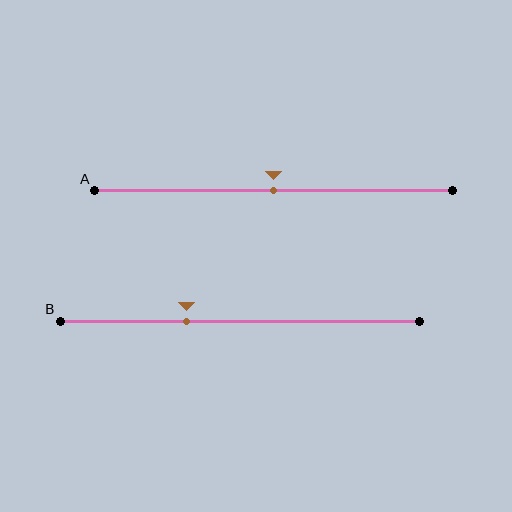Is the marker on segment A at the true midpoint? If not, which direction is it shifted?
Yes, the marker on segment A is at the true midpoint.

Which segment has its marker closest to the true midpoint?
Segment A has its marker closest to the true midpoint.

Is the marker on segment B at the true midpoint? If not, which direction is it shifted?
No, the marker on segment B is shifted to the left by about 15% of the segment length.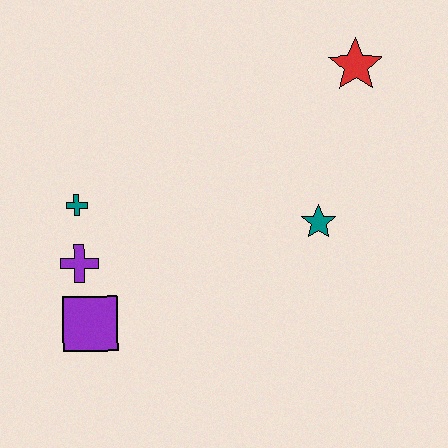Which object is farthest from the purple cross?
The red star is farthest from the purple cross.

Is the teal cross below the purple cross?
No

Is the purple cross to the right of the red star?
No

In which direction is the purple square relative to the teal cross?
The purple square is below the teal cross.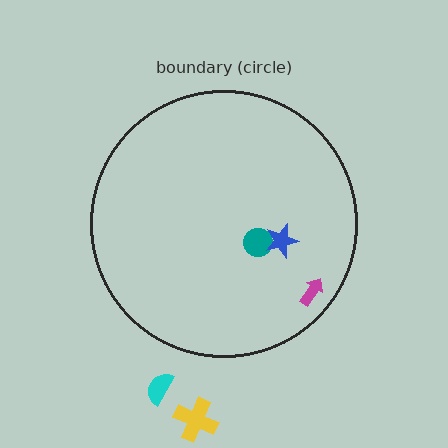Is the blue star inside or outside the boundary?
Inside.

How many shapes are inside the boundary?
3 inside, 2 outside.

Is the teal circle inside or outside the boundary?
Inside.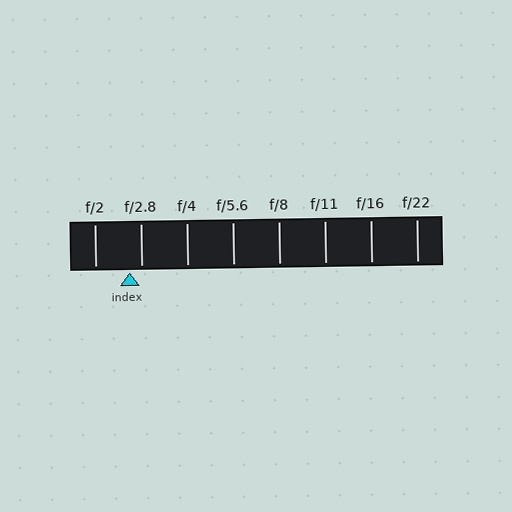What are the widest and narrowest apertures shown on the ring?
The widest aperture shown is f/2 and the narrowest is f/22.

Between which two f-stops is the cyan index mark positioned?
The index mark is between f/2 and f/2.8.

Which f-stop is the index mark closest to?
The index mark is closest to f/2.8.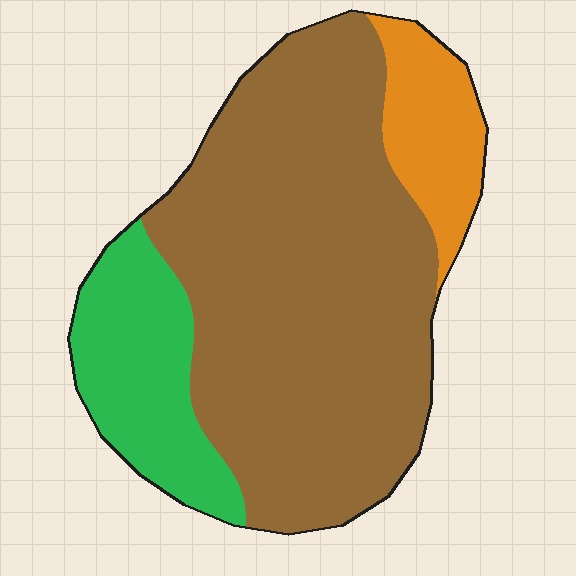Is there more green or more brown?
Brown.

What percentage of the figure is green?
Green covers roughly 20% of the figure.